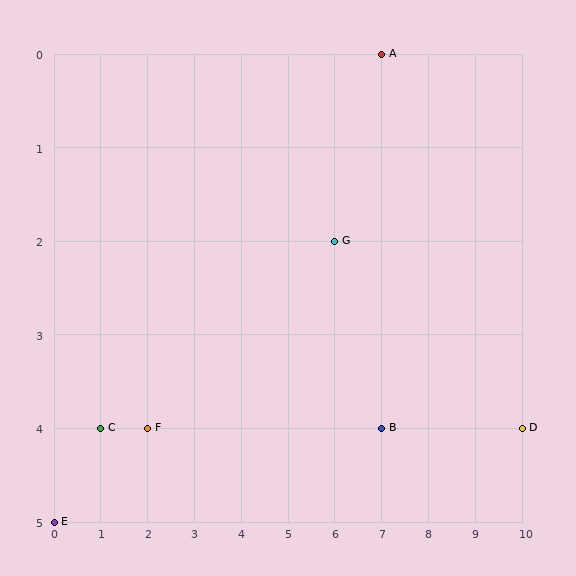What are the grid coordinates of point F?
Point F is at grid coordinates (2, 4).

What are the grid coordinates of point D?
Point D is at grid coordinates (10, 4).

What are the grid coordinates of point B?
Point B is at grid coordinates (7, 4).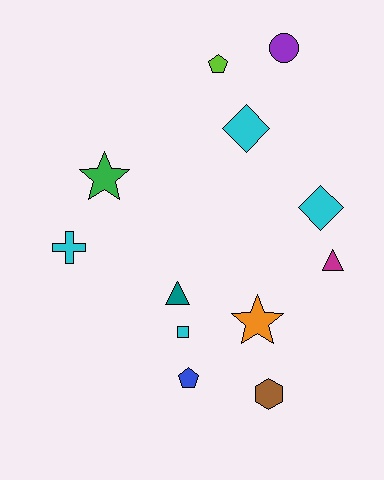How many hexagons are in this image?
There is 1 hexagon.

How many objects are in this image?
There are 12 objects.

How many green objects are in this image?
There is 1 green object.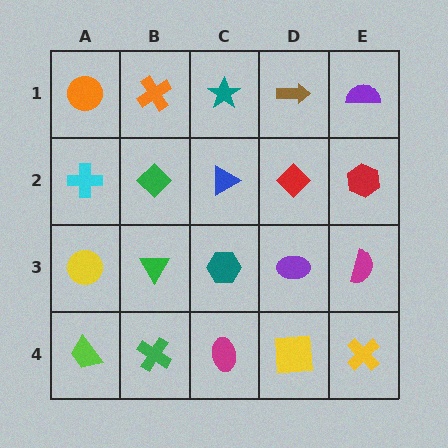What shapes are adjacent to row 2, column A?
An orange circle (row 1, column A), a yellow circle (row 3, column A), a green diamond (row 2, column B).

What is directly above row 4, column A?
A yellow circle.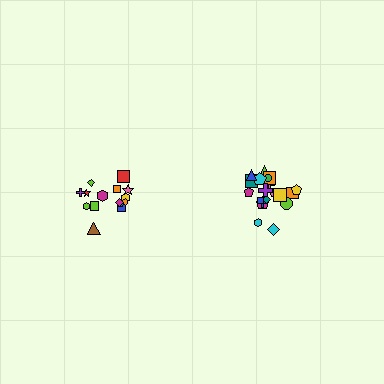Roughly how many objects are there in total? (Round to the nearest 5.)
Roughly 35 objects in total.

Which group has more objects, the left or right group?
The right group.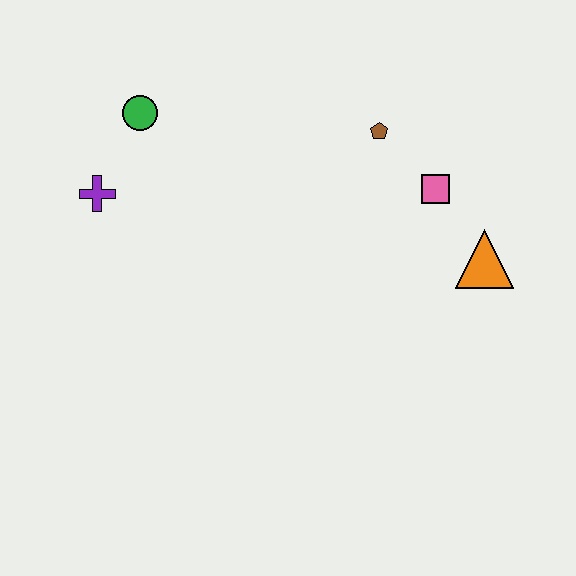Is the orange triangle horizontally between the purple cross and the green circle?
No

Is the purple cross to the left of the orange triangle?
Yes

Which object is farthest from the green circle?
The orange triangle is farthest from the green circle.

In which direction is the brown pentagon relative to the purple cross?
The brown pentagon is to the right of the purple cross.